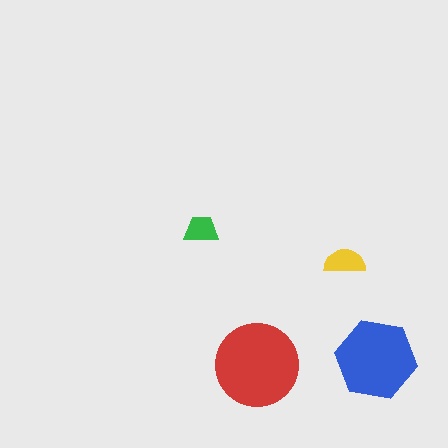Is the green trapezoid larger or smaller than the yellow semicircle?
Smaller.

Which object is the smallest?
The green trapezoid.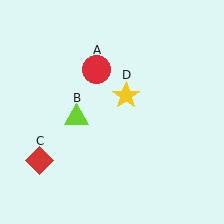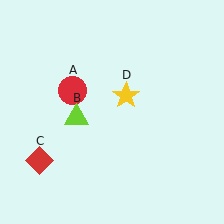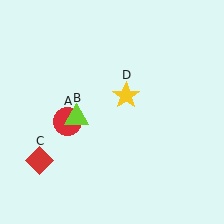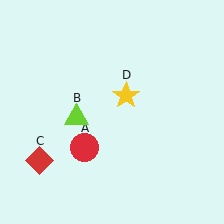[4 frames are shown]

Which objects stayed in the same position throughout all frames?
Lime triangle (object B) and red diamond (object C) and yellow star (object D) remained stationary.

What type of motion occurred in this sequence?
The red circle (object A) rotated counterclockwise around the center of the scene.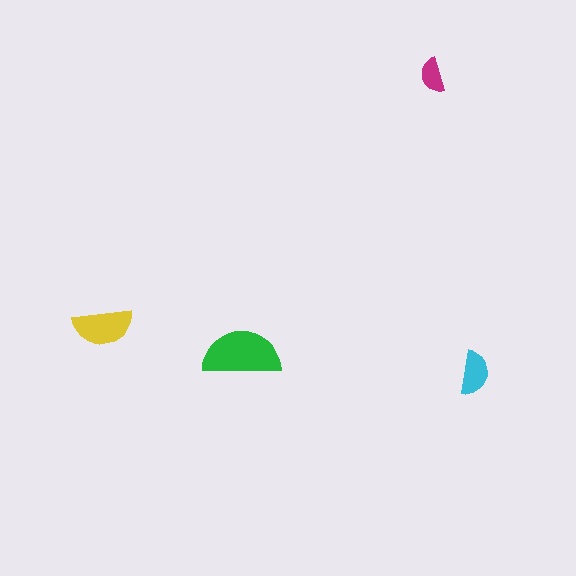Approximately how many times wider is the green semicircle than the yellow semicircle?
About 1.5 times wider.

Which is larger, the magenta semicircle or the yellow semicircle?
The yellow one.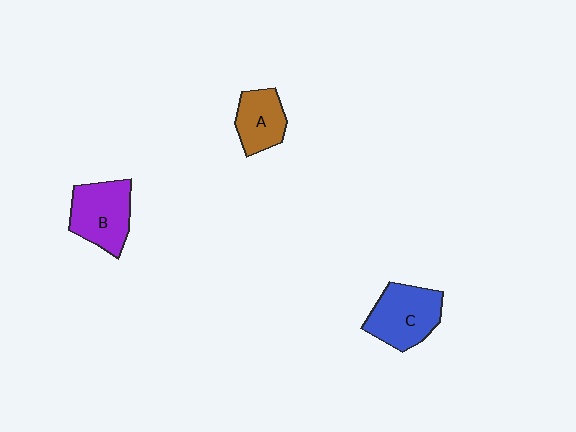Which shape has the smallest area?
Shape A (brown).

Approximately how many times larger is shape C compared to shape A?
Approximately 1.4 times.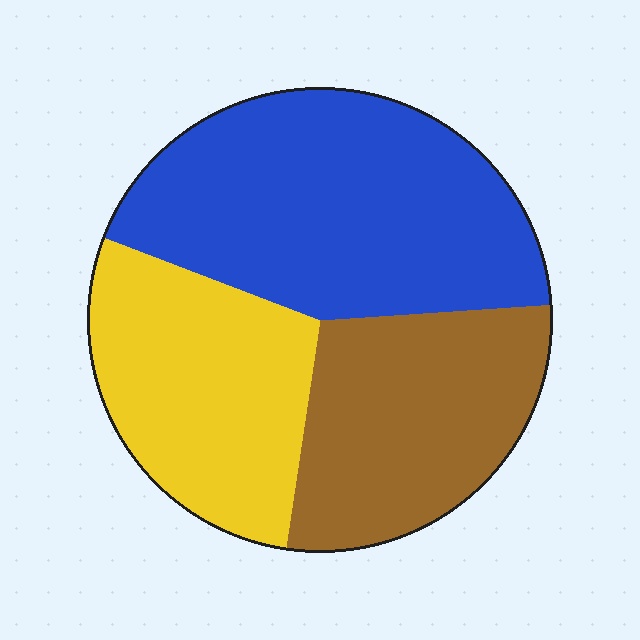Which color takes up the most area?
Blue, at roughly 45%.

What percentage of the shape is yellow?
Yellow covers roughly 30% of the shape.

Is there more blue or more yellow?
Blue.